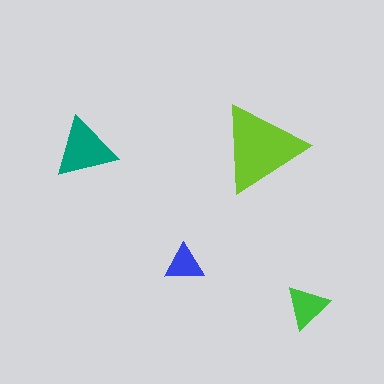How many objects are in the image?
There are 4 objects in the image.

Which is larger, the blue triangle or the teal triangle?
The teal one.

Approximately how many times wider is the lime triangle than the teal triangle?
About 1.5 times wider.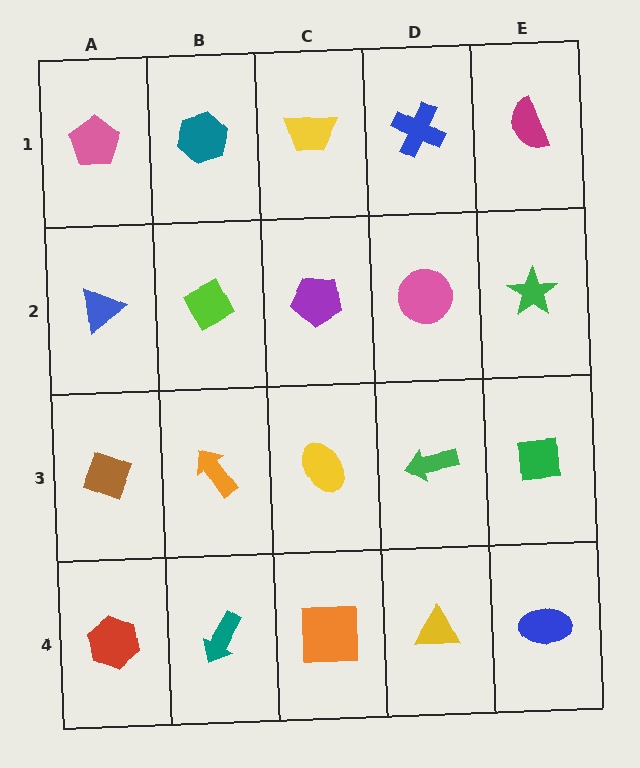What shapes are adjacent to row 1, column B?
A lime diamond (row 2, column B), a pink pentagon (row 1, column A), a yellow trapezoid (row 1, column C).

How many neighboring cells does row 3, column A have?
3.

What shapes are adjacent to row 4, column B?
An orange arrow (row 3, column B), a red hexagon (row 4, column A), an orange square (row 4, column C).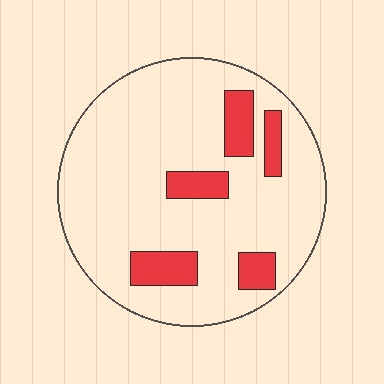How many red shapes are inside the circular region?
5.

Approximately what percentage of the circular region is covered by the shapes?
Approximately 15%.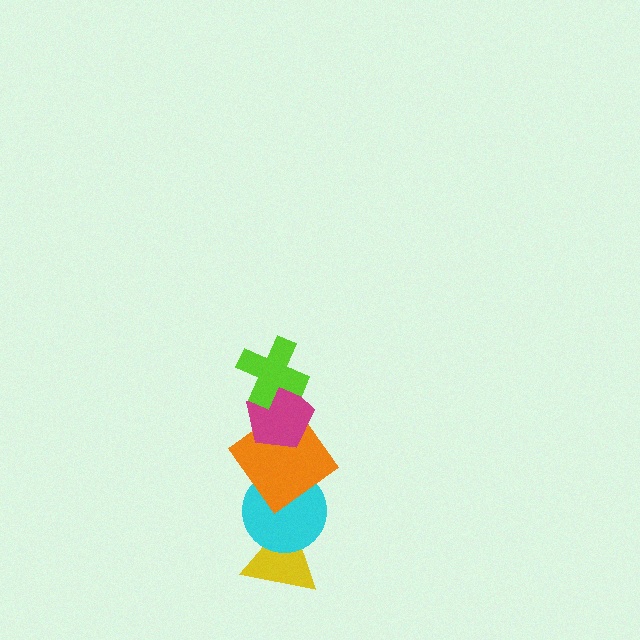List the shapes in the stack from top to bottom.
From top to bottom: the lime cross, the magenta pentagon, the orange diamond, the cyan circle, the yellow triangle.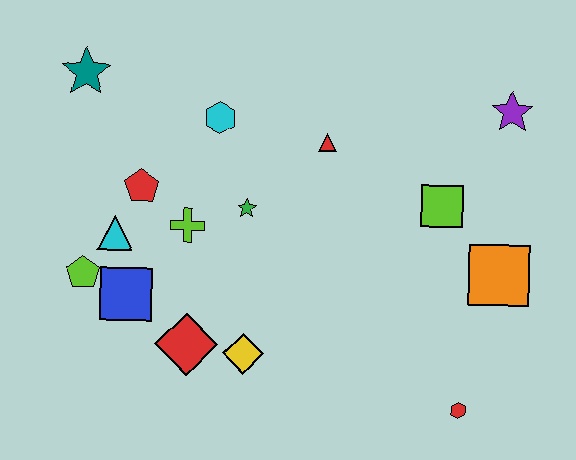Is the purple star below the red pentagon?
No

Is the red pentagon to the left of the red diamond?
Yes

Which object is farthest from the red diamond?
The purple star is farthest from the red diamond.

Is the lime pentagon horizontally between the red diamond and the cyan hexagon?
No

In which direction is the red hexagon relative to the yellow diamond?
The red hexagon is to the right of the yellow diamond.